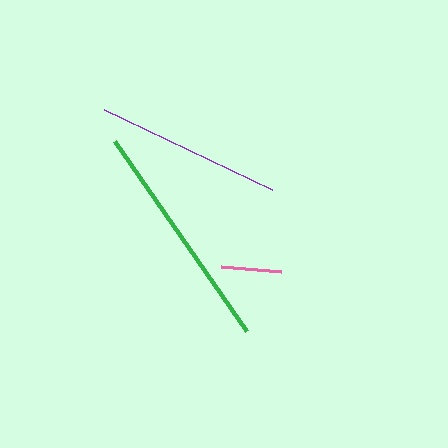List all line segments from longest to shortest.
From longest to shortest: green, purple, pink.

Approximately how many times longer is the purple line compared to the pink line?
The purple line is approximately 3.1 times the length of the pink line.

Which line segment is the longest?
The green line is the longest at approximately 231 pixels.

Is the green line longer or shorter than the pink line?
The green line is longer than the pink line.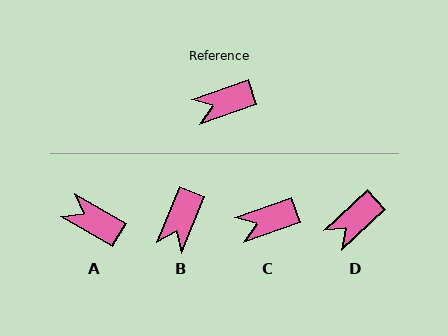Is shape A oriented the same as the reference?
No, it is off by about 49 degrees.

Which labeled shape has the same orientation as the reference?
C.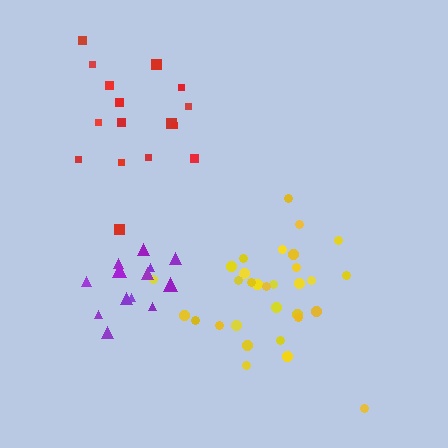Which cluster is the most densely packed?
Purple.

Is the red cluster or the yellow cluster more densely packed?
Yellow.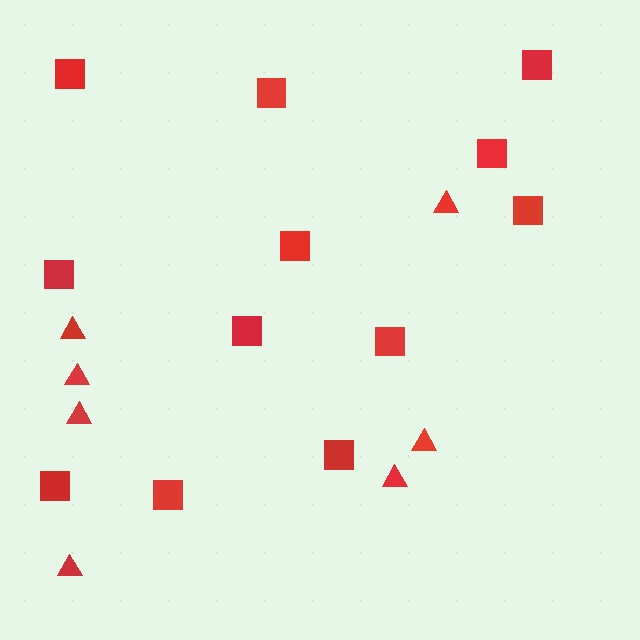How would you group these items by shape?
There are 2 groups: one group of squares (12) and one group of triangles (7).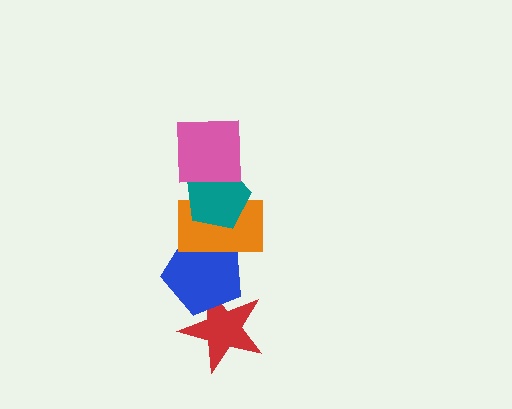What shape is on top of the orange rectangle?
The teal pentagon is on top of the orange rectangle.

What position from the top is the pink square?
The pink square is 1st from the top.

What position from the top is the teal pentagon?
The teal pentagon is 2nd from the top.